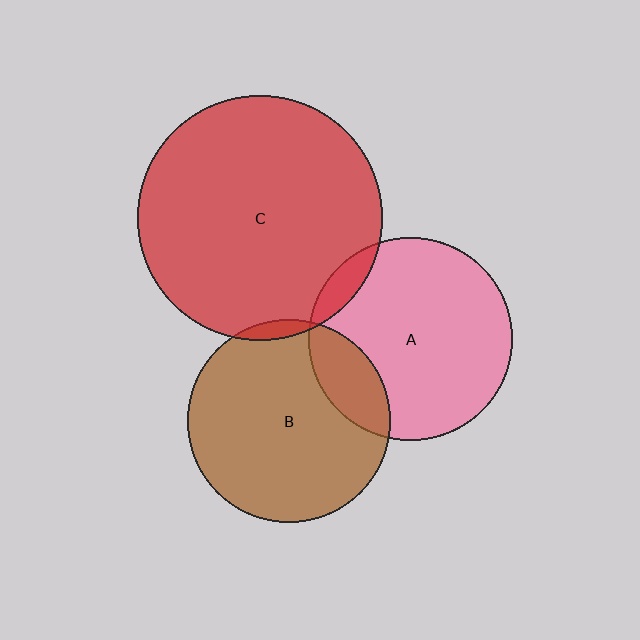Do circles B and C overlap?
Yes.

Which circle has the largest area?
Circle C (red).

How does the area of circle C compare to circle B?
Approximately 1.5 times.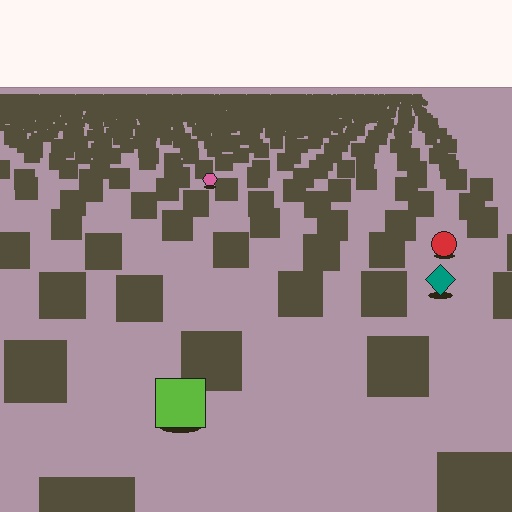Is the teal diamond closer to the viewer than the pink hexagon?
Yes. The teal diamond is closer — you can tell from the texture gradient: the ground texture is coarser near it.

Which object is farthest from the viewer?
The pink hexagon is farthest from the viewer. It appears smaller and the ground texture around it is denser.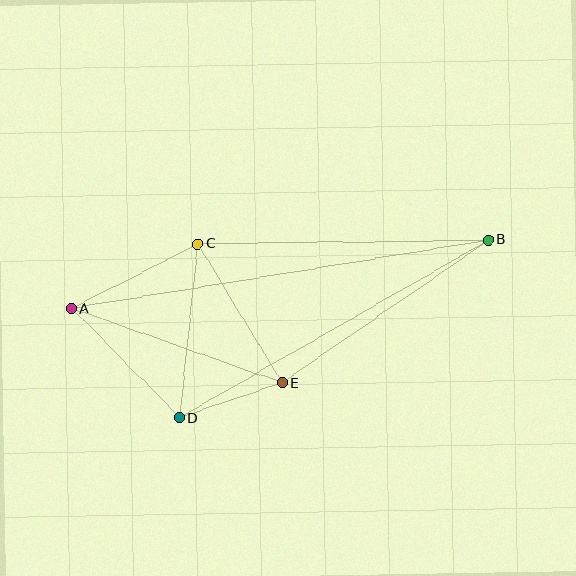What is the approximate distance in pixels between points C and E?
The distance between C and E is approximately 162 pixels.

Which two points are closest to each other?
Points D and E are closest to each other.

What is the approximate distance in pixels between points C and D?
The distance between C and D is approximately 175 pixels.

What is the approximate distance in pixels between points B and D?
The distance between B and D is approximately 357 pixels.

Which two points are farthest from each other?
Points A and B are farthest from each other.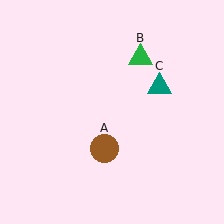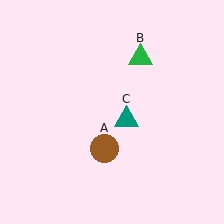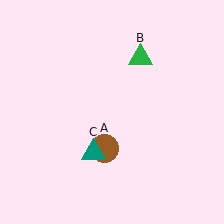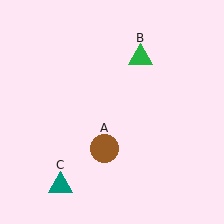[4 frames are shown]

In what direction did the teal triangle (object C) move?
The teal triangle (object C) moved down and to the left.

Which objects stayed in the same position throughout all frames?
Brown circle (object A) and green triangle (object B) remained stationary.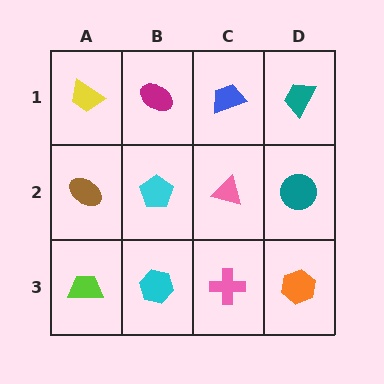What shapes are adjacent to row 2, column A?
A yellow trapezoid (row 1, column A), a lime trapezoid (row 3, column A), a cyan pentagon (row 2, column B).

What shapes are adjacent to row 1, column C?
A pink triangle (row 2, column C), a magenta ellipse (row 1, column B), a teal trapezoid (row 1, column D).